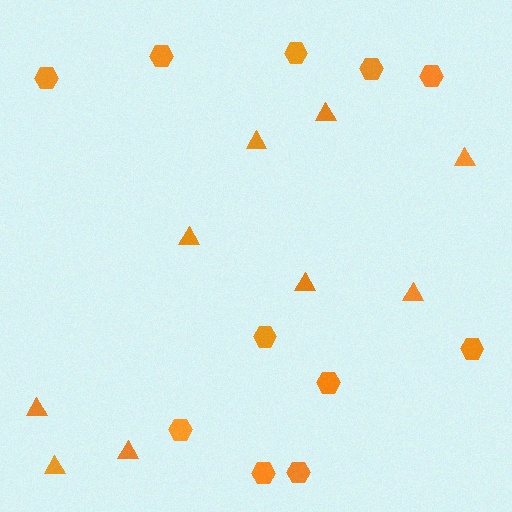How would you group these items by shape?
There are 2 groups: one group of triangles (9) and one group of hexagons (11).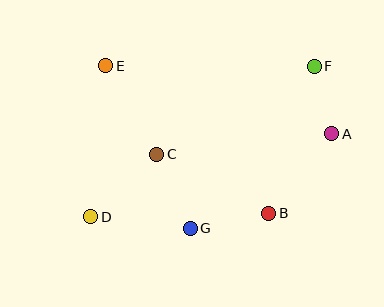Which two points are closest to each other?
Points A and F are closest to each other.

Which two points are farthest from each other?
Points D and F are farthest from each other.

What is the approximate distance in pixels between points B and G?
The distance between B and G is approximately 80 pixels.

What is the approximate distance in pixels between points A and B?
The distance between A and B is approximately 102 pixels.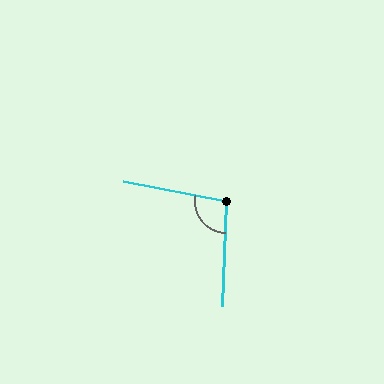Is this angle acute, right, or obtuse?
It is obtuse.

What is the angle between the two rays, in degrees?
Approximately 99 degrees.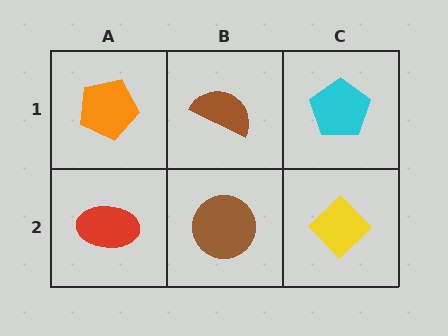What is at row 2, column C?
A yellow diamond.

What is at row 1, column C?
A cyan pentagon.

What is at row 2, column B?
A brown circle.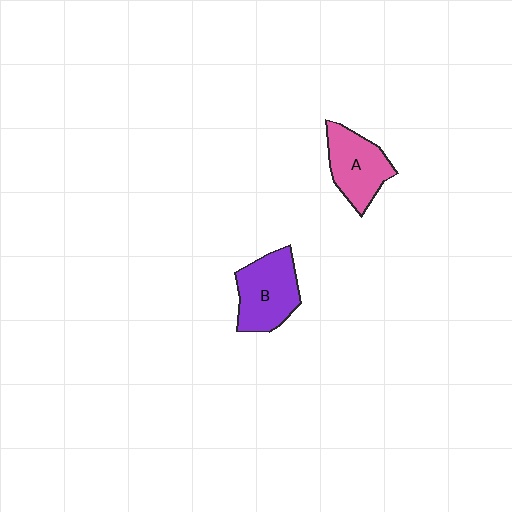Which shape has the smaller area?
Shape A (pink).